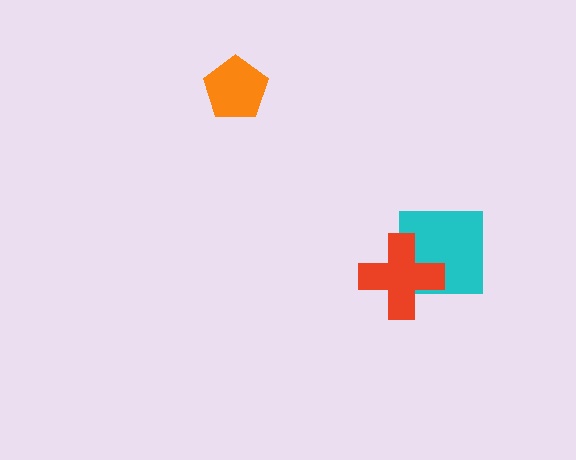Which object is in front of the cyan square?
The red cross is in front of the cyan square.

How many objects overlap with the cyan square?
1 object overlaps with the cyan square.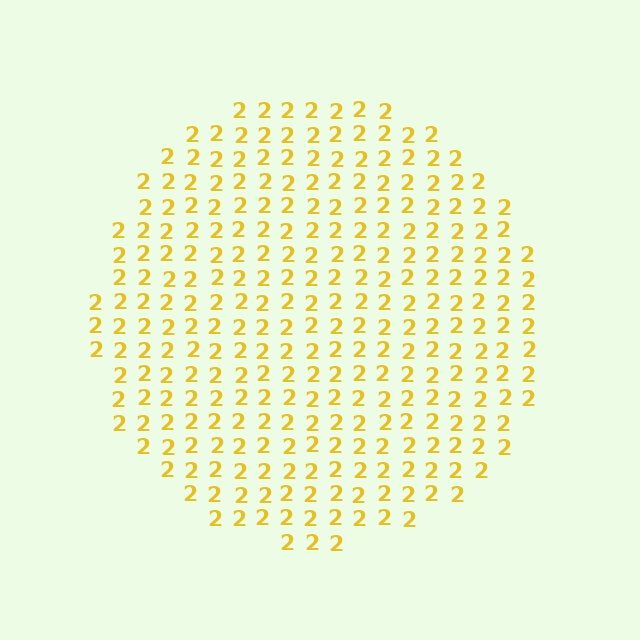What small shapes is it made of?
It is made of small digit 2's.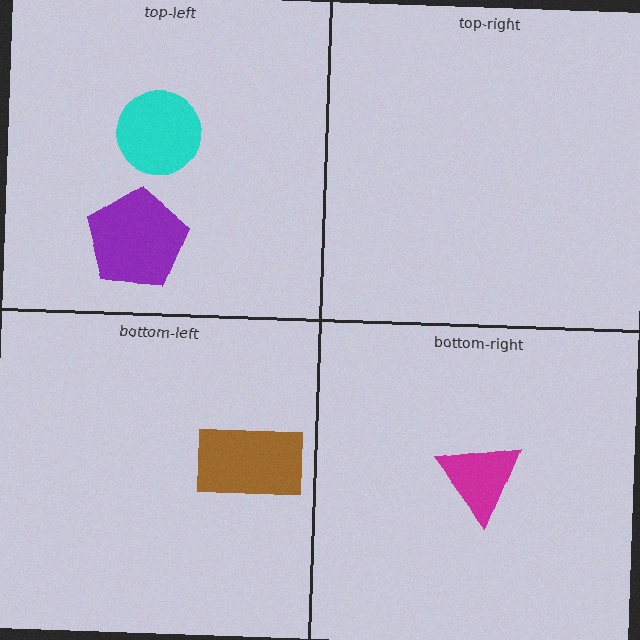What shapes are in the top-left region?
The cyan circle, the purple pentagon.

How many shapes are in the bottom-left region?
1.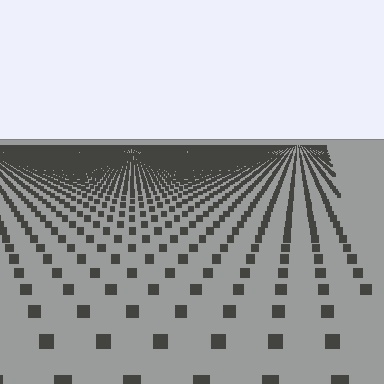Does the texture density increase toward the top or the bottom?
Density increases toward the top.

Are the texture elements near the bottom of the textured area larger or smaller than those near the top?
Larger. Near the bottom, elements are closer to the viewer and appear at a bigger on-screen size.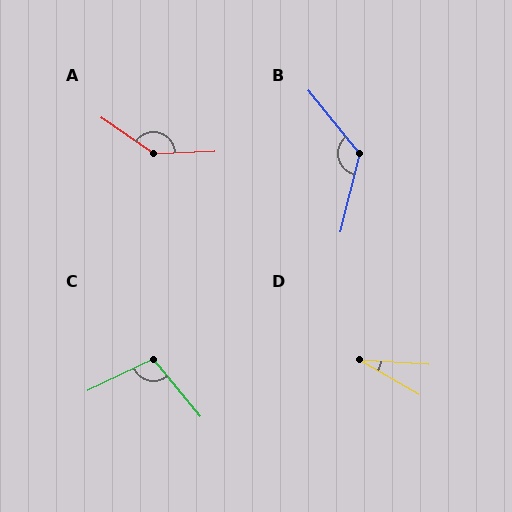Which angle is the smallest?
D, at approximately 26 degrees.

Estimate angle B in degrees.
Approximately 127 degrees.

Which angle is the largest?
A, at approximately 143 degrees.